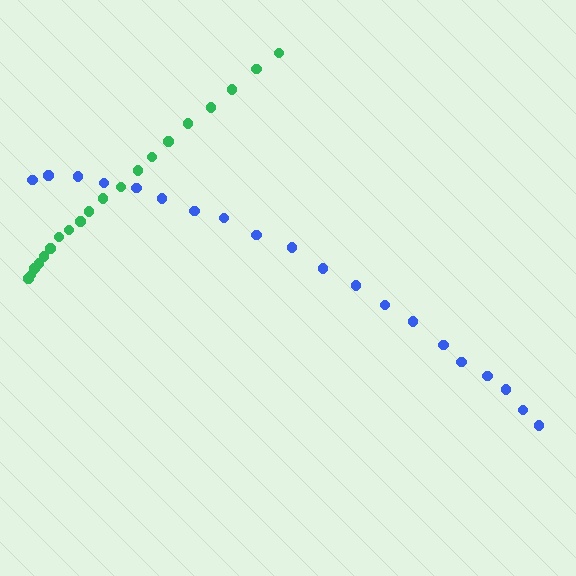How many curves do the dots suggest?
There are 2 distinct paths.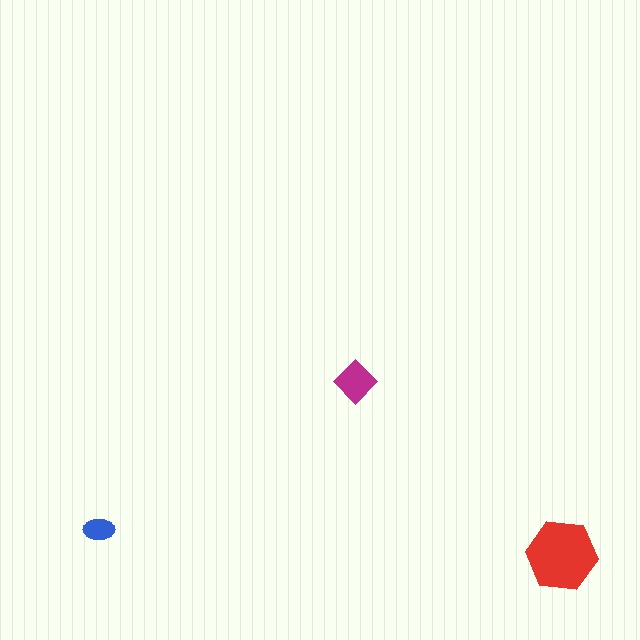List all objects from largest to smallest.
The red hexagon, the magenta diamond, the blue ellipse.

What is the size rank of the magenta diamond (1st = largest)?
2nd.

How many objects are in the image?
There are 3 objects in the image.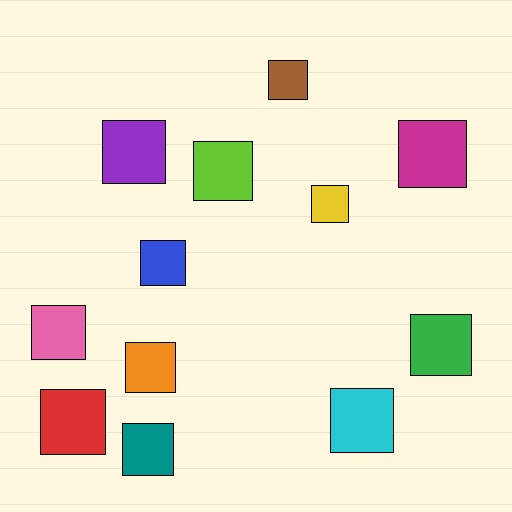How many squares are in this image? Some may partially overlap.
There are 12 squares.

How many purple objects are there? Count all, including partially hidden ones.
There is 1 purple object.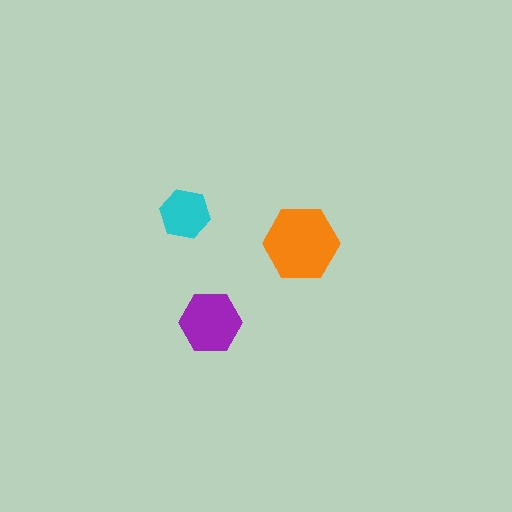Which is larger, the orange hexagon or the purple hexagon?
The orange one.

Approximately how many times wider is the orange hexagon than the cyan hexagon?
About 1.5 times wider.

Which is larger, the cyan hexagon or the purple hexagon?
The purple one.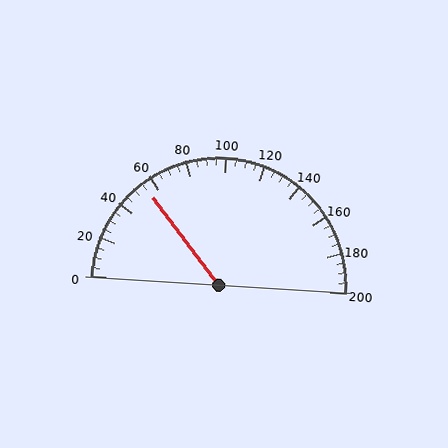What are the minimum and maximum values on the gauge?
The gauge ranges from 0 to 200.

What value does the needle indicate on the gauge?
The needle indicates approximately 55.